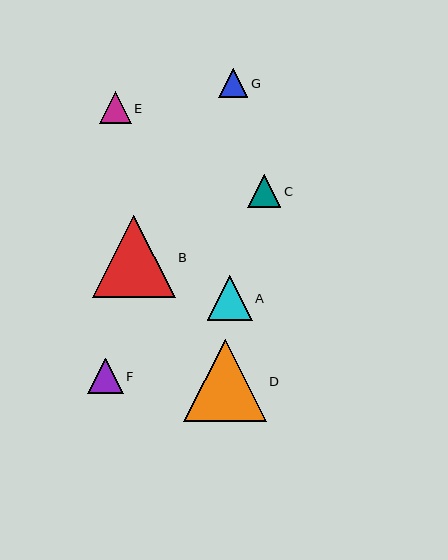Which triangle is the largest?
Triangle B is the largest with a size of approximately 83 pixels.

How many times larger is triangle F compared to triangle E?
Triangle F is approximately 1.1 times the size of triangle E.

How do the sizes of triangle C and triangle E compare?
Triangle C and triangle E are approximately the same size.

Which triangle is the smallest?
Triangle G is the smallest with a size of approximately 30 pixels.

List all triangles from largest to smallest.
From largest to smallest: B, D, A, F, C, E, G.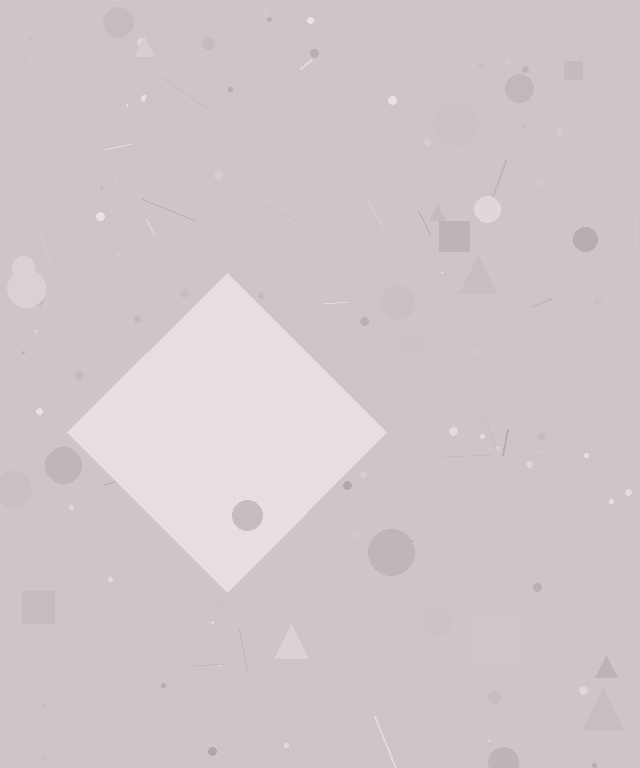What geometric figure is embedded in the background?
A diamond is embedded in the background.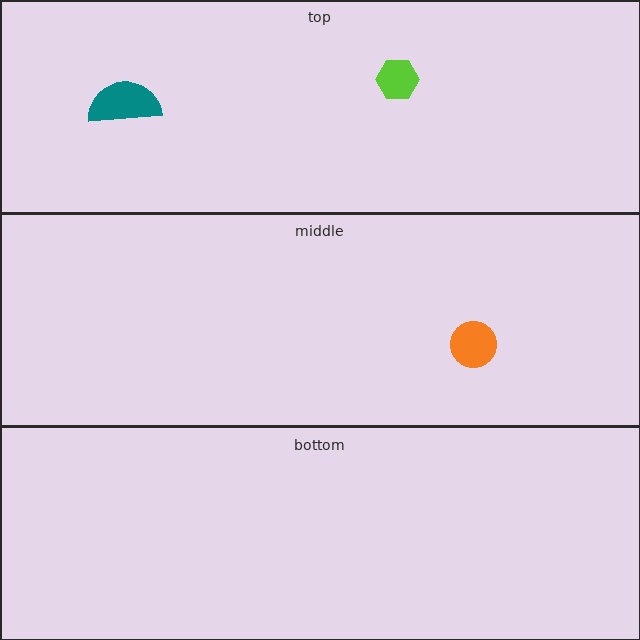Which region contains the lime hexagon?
The top region.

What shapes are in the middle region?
The orange circle.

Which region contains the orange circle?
The middle region.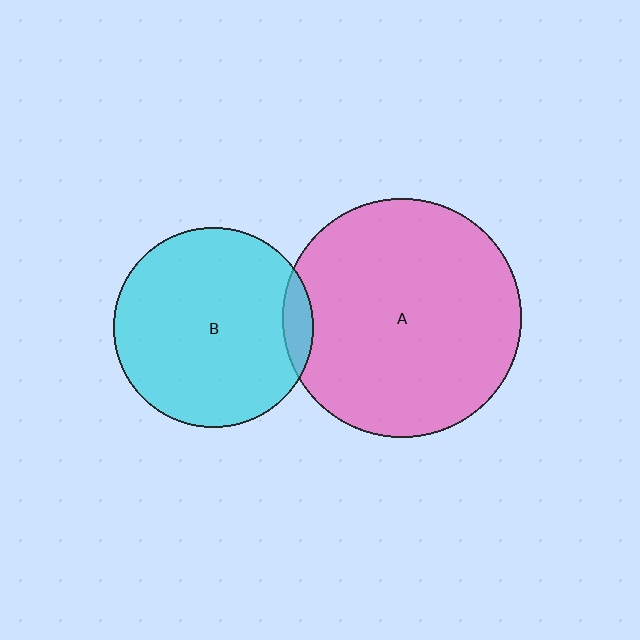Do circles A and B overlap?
Yes.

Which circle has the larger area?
Circle A (pink).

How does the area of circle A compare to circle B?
Approximately 1.4 times.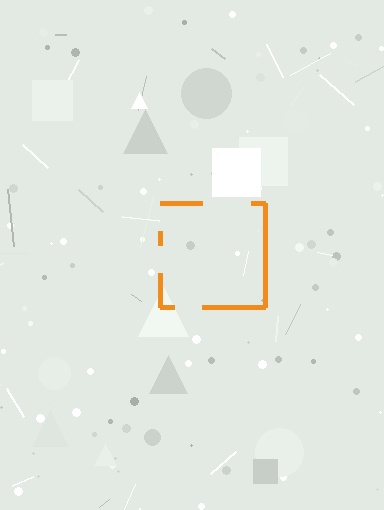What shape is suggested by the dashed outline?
The dashed outline suggests a square.